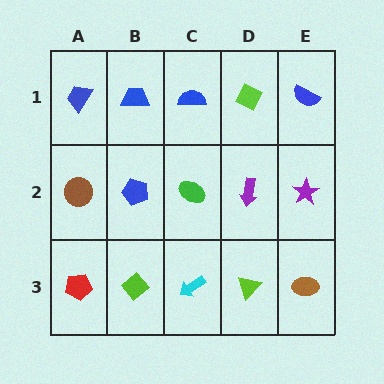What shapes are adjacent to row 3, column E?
A purple star (row 2, column E), a lime triangle (row 3, column D).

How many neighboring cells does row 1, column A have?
2.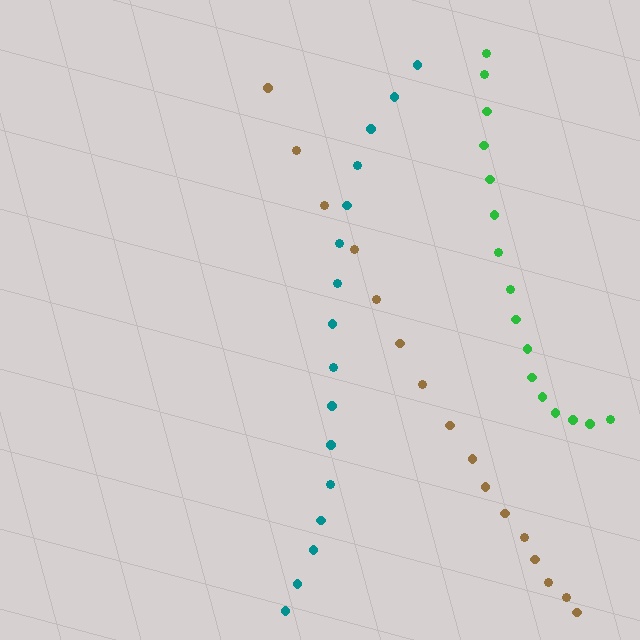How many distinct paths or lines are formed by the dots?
There are 3 distinct paths.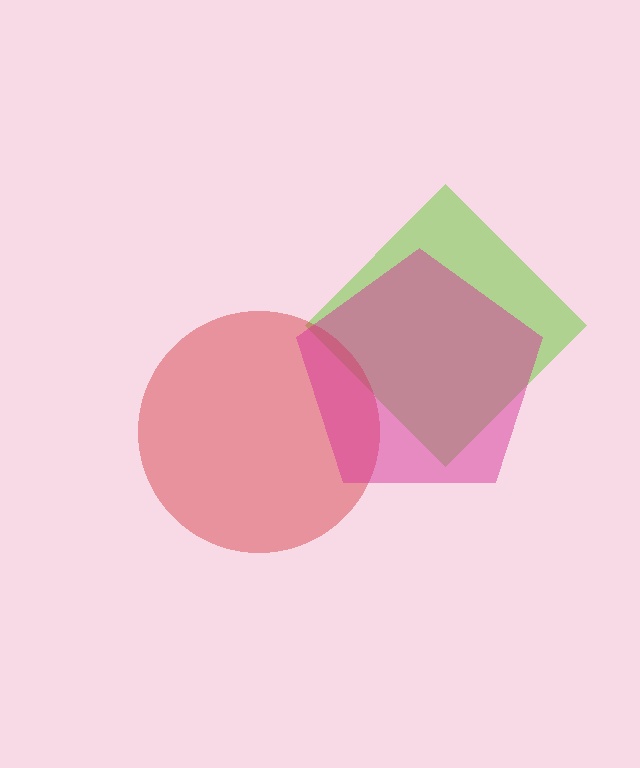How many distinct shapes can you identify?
There are 3 distinct shapes: a lime diamond, a red circle, a magenta pentagon.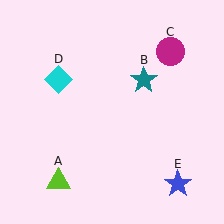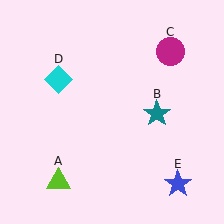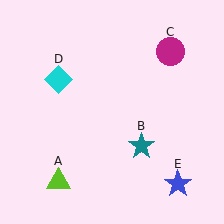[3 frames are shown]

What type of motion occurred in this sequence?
The teal star (object B) rotated clockwise around the center of the scene.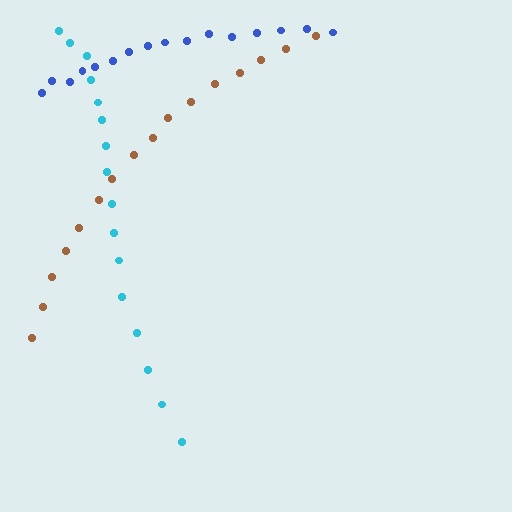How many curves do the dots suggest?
There are 3 distinct paths.